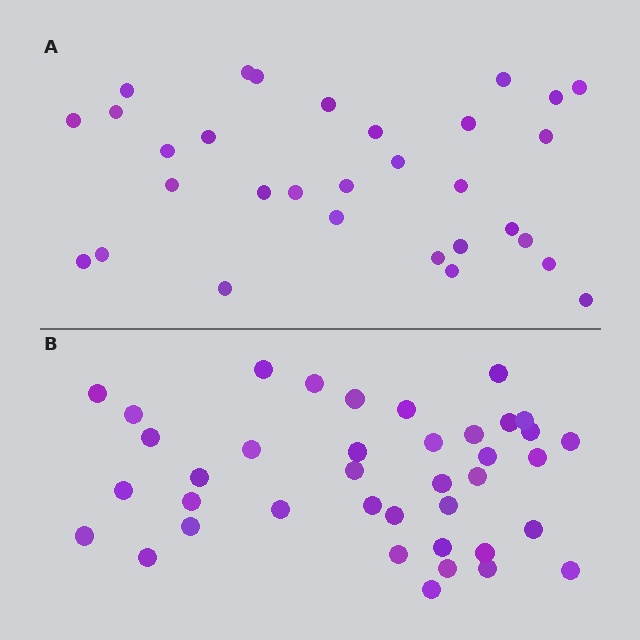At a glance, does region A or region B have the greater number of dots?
Region B (the bottom region) has more dots.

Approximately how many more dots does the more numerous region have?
Region B has roughly 8 or so more dots than region A.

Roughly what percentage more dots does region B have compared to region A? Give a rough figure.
About 25% more.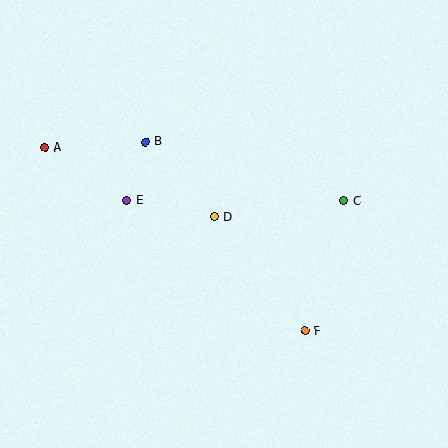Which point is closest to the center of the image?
Point D at (214, 217) is closest to the center.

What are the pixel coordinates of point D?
Point D is at (214, 217).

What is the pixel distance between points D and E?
The distance between D and E is 89 pixels.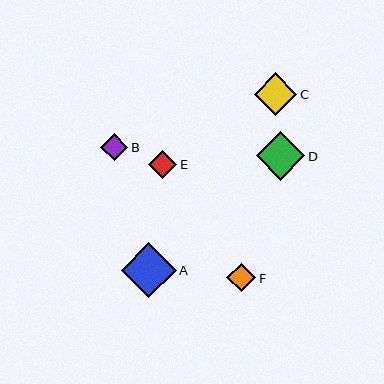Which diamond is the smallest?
Diamond B is the smallest with a size of approximately 27 pixels.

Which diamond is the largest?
Diamond A is the largest with a size of approximately 55 pixels.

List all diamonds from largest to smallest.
From largest to smallest: A, D, C, F, E, B.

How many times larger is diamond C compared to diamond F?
Diamond C is approximately 1.5 times the size of diamond F.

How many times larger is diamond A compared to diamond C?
Diamond A is approximately 1.3 times the size of diamond C.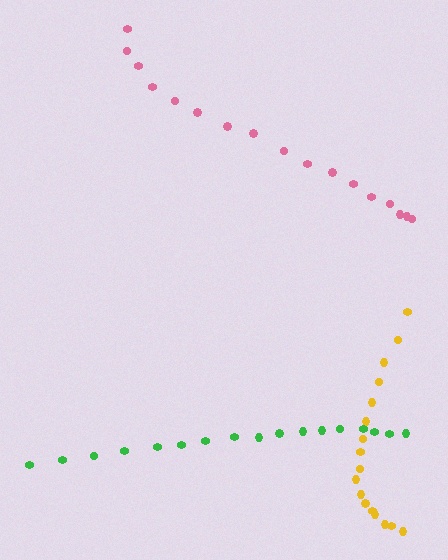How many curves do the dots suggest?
There are 3 distinct paths.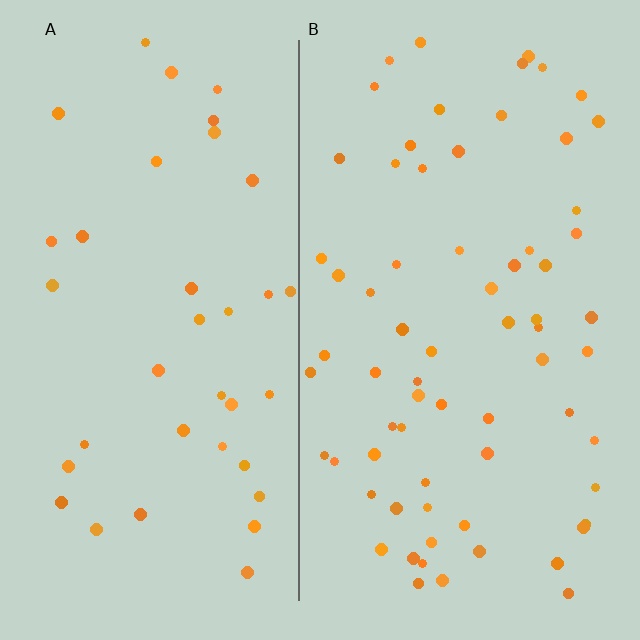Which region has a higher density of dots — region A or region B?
B (the right).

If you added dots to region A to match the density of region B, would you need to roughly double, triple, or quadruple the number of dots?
Approximately double.